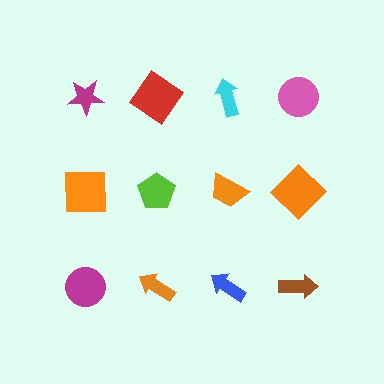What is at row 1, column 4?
A pink circle.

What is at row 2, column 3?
An orange trapezoid.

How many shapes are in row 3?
4 shapes.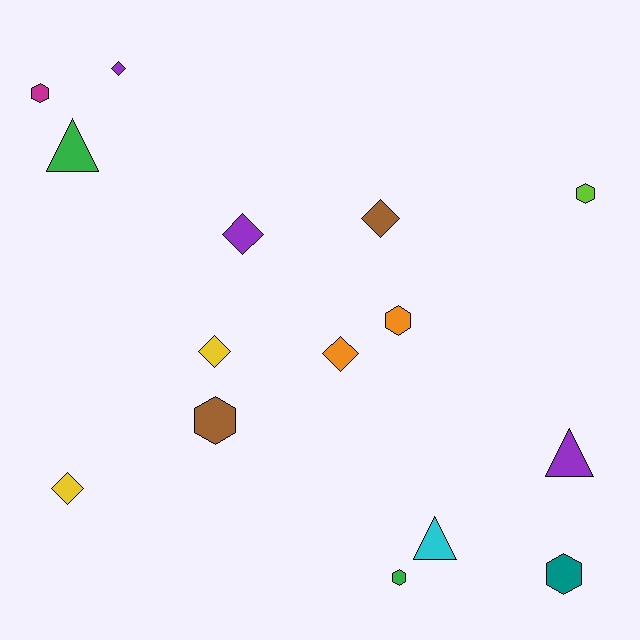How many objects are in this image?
There are 15 objects.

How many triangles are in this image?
There are 3 triangles.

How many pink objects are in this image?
There are no pink objects.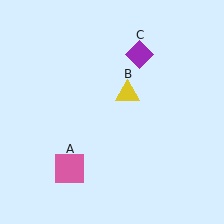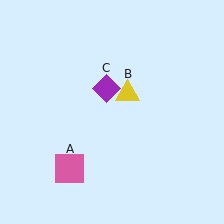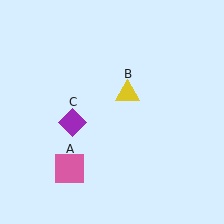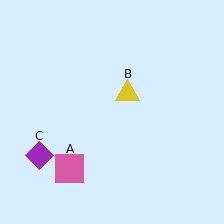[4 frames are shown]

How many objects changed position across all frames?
1 object changed position: purple diamond (object C).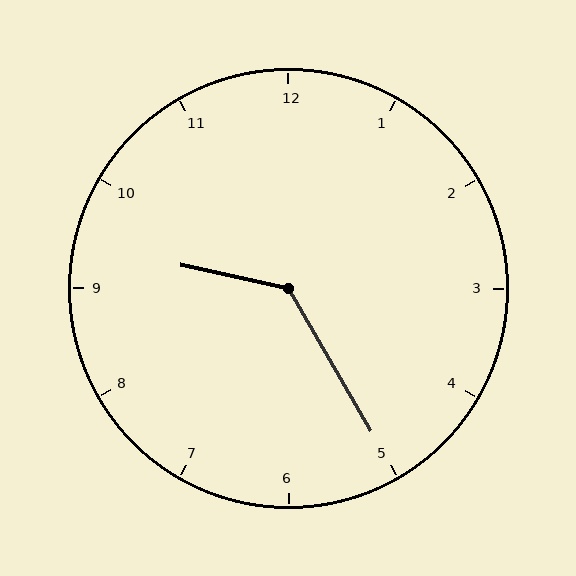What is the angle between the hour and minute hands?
Approximately 132 degrees.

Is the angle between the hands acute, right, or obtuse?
It is obtuse.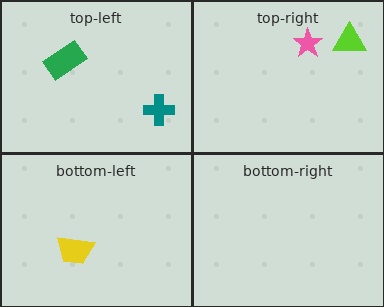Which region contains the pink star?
The top-right region.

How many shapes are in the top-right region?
2.